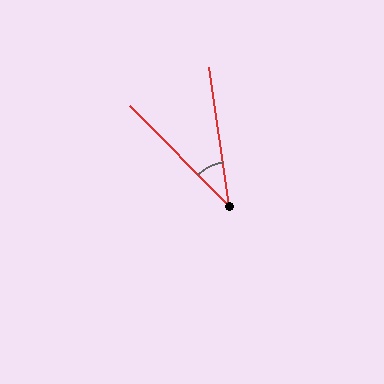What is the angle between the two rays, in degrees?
Approximately 37 degrees.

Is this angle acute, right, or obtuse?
It is acute.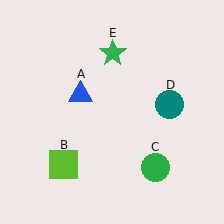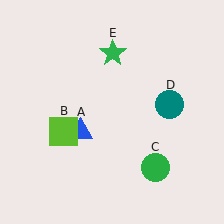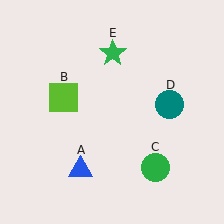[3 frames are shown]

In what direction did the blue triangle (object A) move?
The blue triangle (object A) moved down.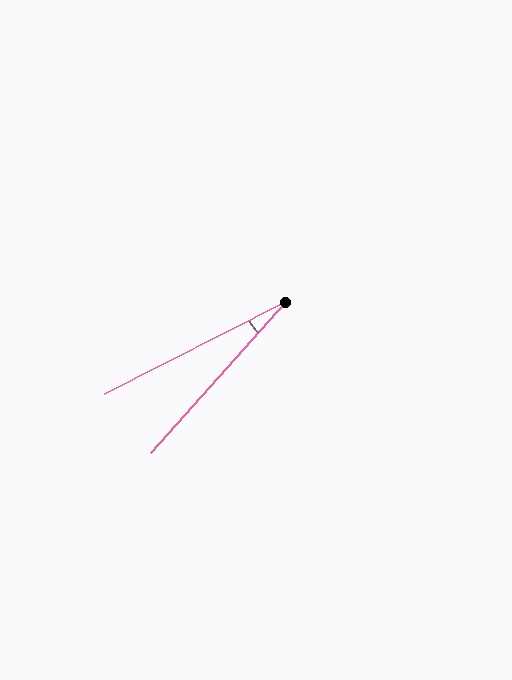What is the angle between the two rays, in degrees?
Approximately 21 degrees.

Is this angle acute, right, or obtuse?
It is acute.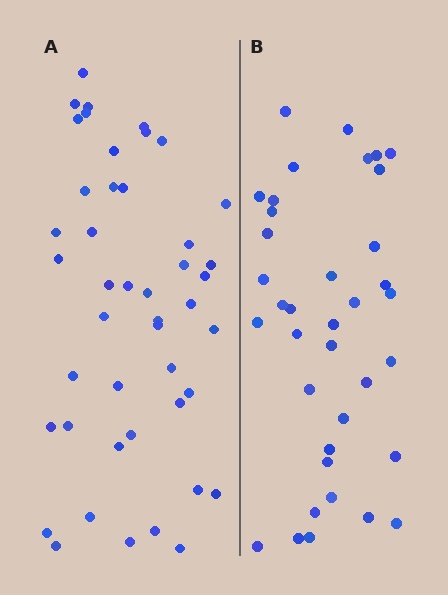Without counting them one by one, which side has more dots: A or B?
Region A (the left region) has more dots.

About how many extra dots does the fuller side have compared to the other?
Region A has roughly 8 or so more dots than region B.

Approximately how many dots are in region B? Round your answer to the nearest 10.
About 40 dots. (The exact count is 37, which rounds to 40.)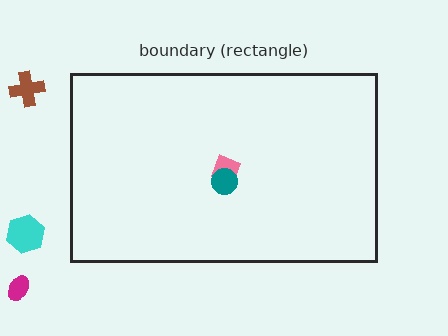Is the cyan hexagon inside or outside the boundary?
Outside.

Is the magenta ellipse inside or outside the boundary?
Outside.